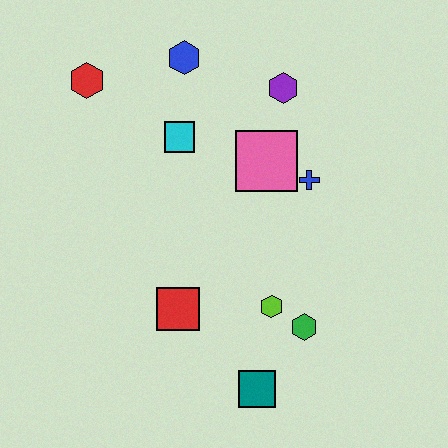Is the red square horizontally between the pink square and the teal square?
No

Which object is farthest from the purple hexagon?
The teal square is farthest from the purple hexagon.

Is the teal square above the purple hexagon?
No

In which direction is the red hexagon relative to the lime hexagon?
The red hexagon is above the lime hexagon.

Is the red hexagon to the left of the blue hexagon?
Yes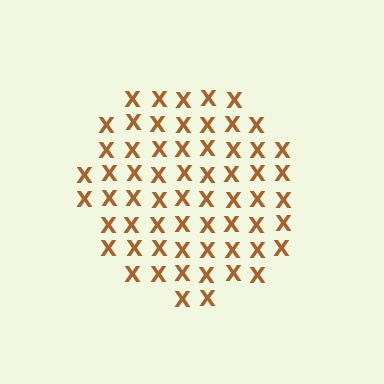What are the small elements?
The small elements are letter X's.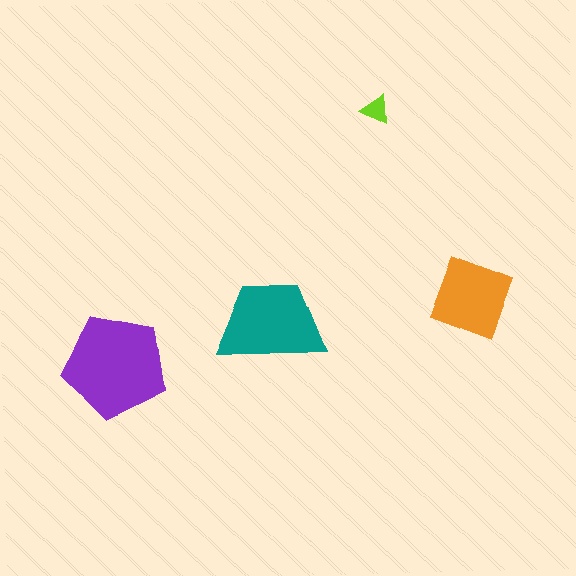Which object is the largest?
The purple pentagon.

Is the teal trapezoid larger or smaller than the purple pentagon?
Smaller.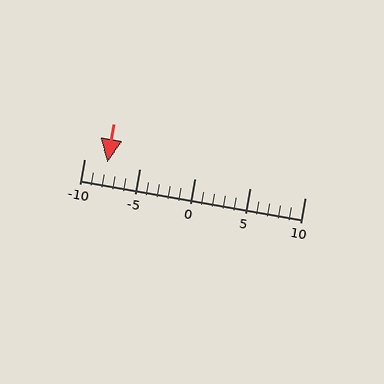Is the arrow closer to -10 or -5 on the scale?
The arrow is closer to -10.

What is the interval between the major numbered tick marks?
The major tick marks are spaced 5 units apart.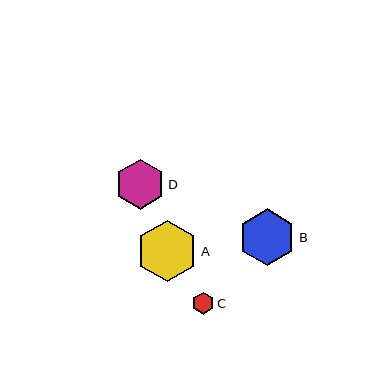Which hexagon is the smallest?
Hexagon C is the smallest with a size of approximately 22 pixels.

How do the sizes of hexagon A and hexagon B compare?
Hexagon A and hexagon B are approximately the same size.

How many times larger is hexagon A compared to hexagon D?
Hexagon A is approximately 1.2 times the size of hexagon D.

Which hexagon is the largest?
Hexagon A is the largest with a size of approximately 61 pixels.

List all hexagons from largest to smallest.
From largest to smallest: A, B, D, C.